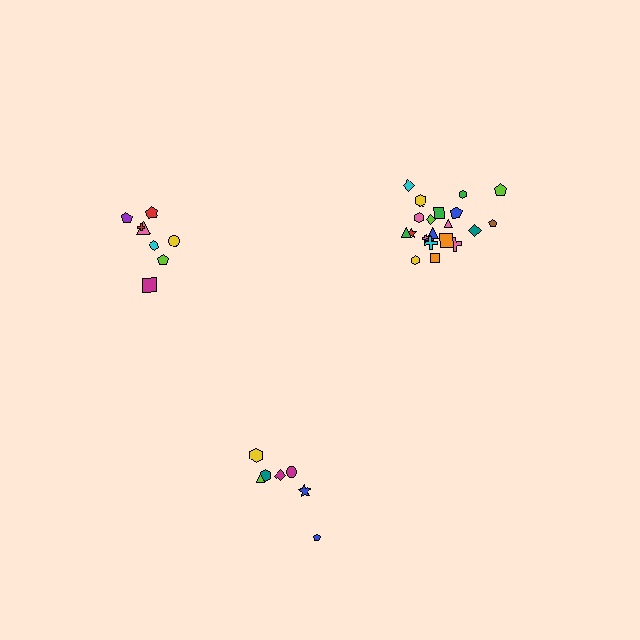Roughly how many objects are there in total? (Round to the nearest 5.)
Roughly 35 objects in total.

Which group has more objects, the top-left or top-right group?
The top-right group.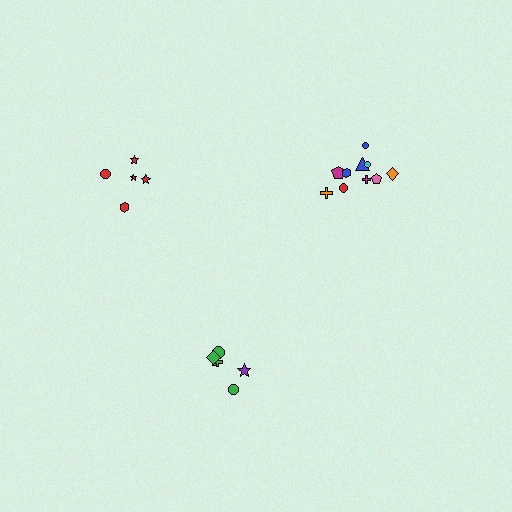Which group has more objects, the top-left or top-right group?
The top-right group.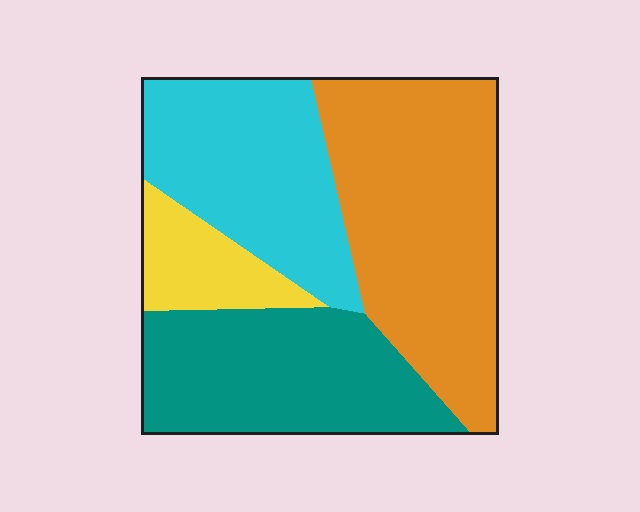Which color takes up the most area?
Orange, at roughly 35%.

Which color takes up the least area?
Yellow, at roughly 10%.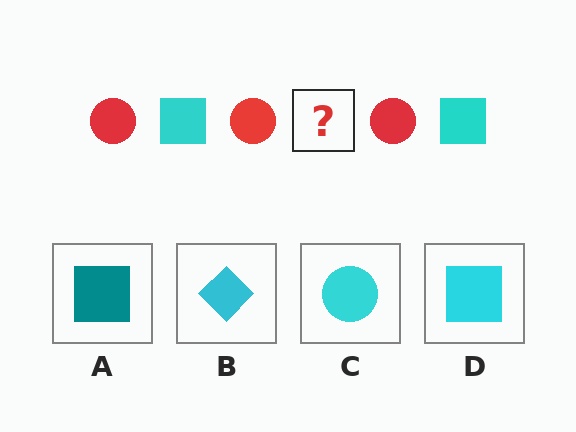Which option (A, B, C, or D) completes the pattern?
D.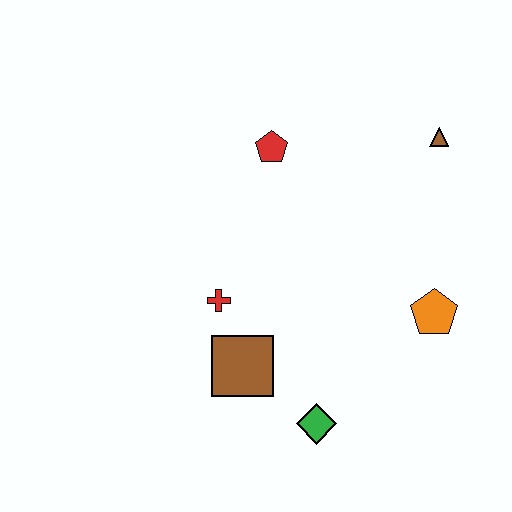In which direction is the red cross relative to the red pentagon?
The red cross is below the red pentagon.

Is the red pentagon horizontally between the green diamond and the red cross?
Yes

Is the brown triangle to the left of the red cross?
No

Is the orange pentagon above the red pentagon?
No